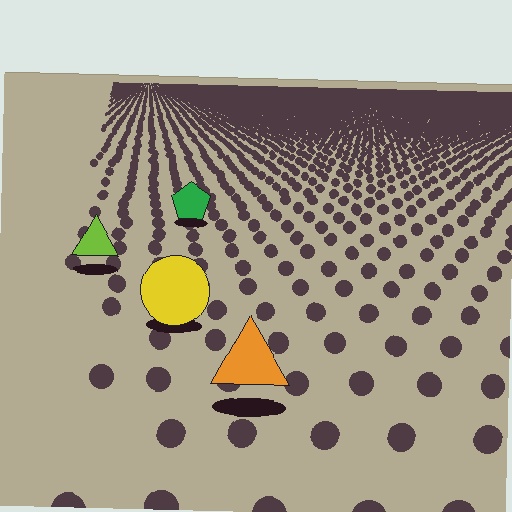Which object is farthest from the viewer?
The green pentagon is farthest from the viewer. It appears smaller and the ground texture around it is denser.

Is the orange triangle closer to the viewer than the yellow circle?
Yes. The orange triangle is closer — you can tell from the texture gradient: the ground texture is coarser near it.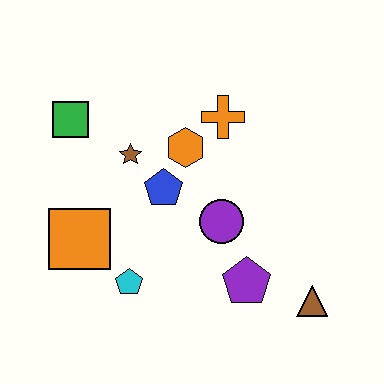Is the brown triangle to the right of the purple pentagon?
Yes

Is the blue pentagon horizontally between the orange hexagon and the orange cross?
No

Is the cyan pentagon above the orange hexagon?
No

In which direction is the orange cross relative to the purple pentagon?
The orange cross is above the purple pentagon.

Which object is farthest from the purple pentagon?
The green square is farthest from the purple pentagon.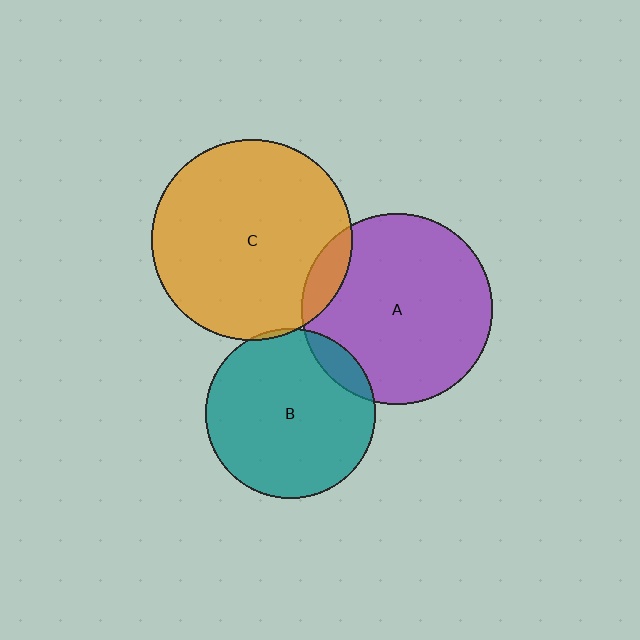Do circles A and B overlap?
Yes.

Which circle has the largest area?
Circle C (orange).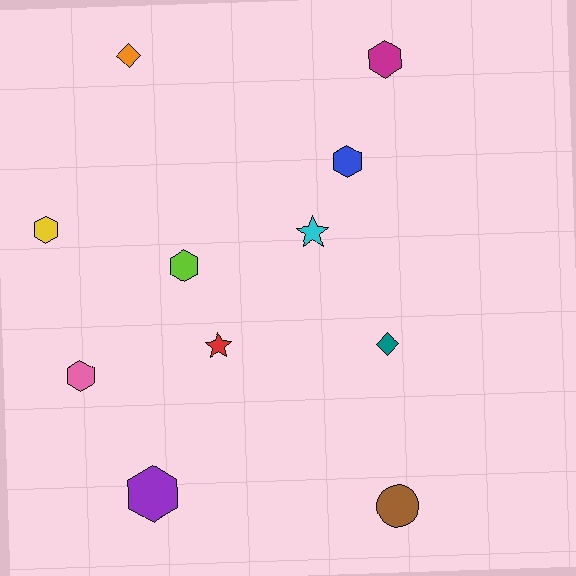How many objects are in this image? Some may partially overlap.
There are 11 objects.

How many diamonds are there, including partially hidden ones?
There are 2 diamonds.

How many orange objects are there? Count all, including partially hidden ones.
There is 1 orange object.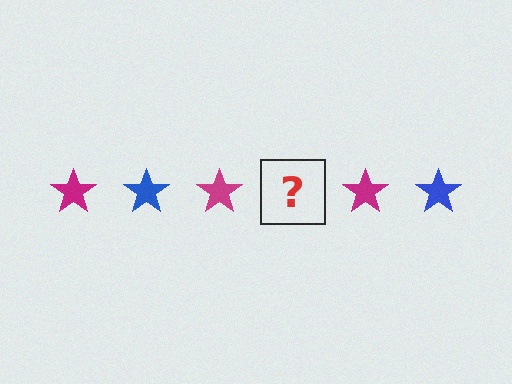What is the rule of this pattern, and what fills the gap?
The rule is that the pattern cycles through magenta, blue stars. The gap should be filled with a blue star.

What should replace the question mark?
The question mark should be replaced with a blue star.